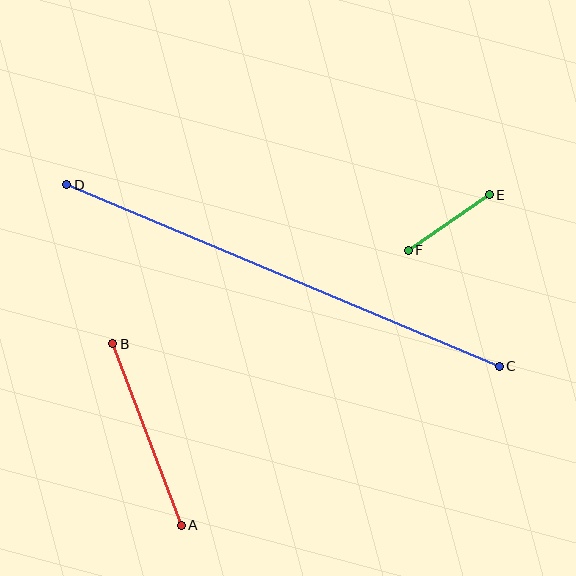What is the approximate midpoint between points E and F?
The midpoint is at approximately (449, 222) pixels.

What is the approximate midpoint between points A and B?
The midpoint is at approximately (147, 435) pixels.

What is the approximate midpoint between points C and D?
The midpoint is at approximately (283, 275) pixels.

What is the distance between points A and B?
The distance is approximately 194 pixels.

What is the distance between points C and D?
The distance is approximately 469 pixels.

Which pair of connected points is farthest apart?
Points C and D are farthest apart.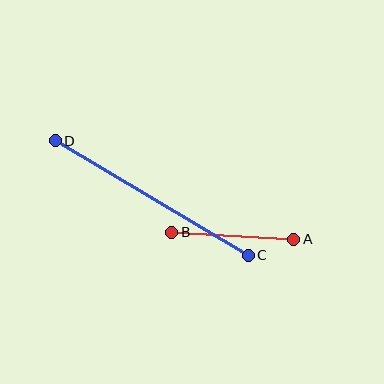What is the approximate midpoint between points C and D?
The midpoint is at approximately (152, 198) pixels.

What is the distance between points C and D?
The distance is approximately 224 pixels.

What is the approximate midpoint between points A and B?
The midpoint is at approximately (233, 236) pixels.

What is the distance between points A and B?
The distance is approximately 122 pixels.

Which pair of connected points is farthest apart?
Points C and D are farthest apart.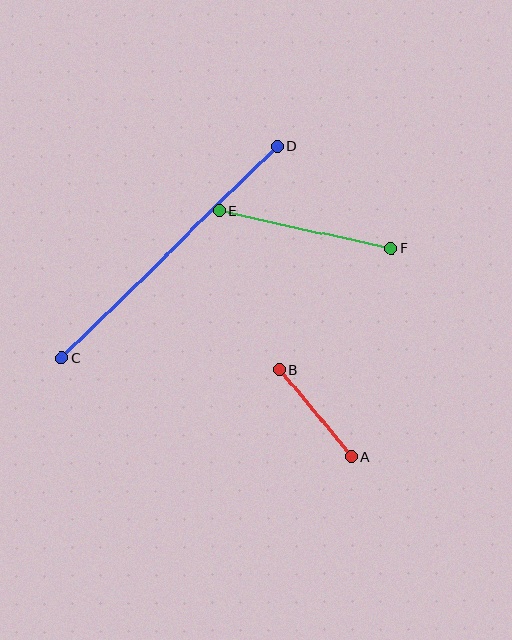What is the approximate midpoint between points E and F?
The midpoint is at approximately (305, 230) pixels.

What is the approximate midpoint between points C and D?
The midpoint is at approximately (170, 252) pixels.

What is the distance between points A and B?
The distance is approximately 113 pixels.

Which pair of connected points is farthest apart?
Points C and D are farthest apart.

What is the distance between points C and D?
The distance is approximately 302 pixels.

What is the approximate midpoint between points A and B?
The midpoint is at approximately (315, 413) pixels.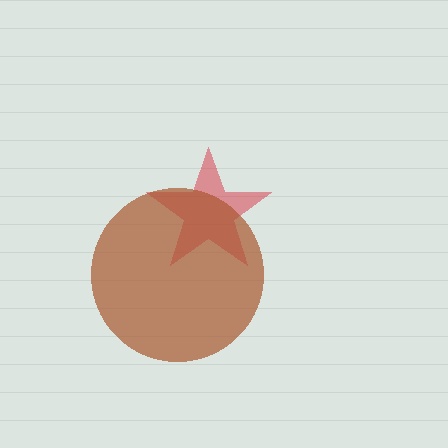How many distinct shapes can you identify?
There are 2 distinct shapes: a red star, a brown circle.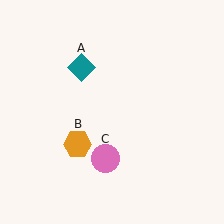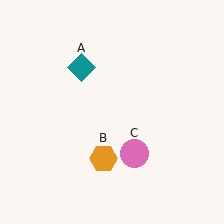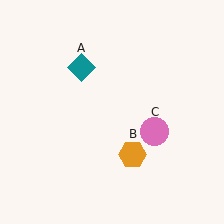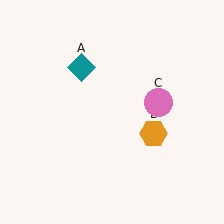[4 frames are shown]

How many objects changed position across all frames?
2 objects changed position: orange hexagon (object B), pink circle (object C).